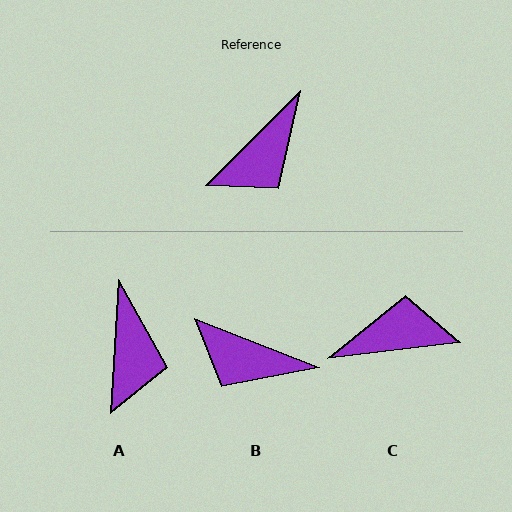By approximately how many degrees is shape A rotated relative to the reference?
Approximately 42 degrees counter-clockwise.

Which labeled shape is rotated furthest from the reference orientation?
C, about 142 degrees away.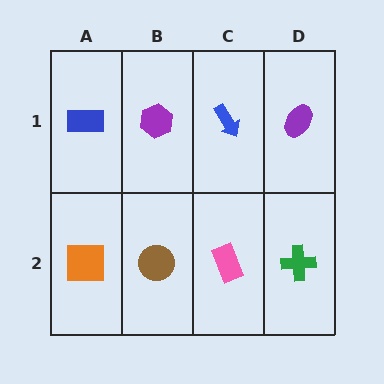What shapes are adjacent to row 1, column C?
A pink rectangle (row 2, column C), a purple hexagon (row 1, column B), a purple ellipse (row 1, column D).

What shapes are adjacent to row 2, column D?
A purple ellipse (row 1, column D), a pink rectangle (row 2, column C).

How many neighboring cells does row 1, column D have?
2.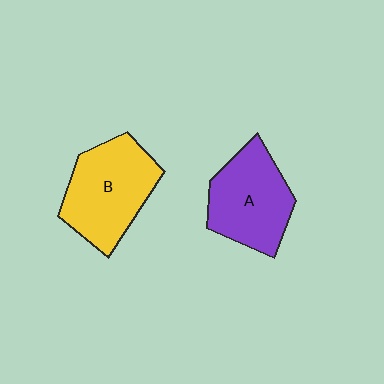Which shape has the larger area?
Shape B (yellow).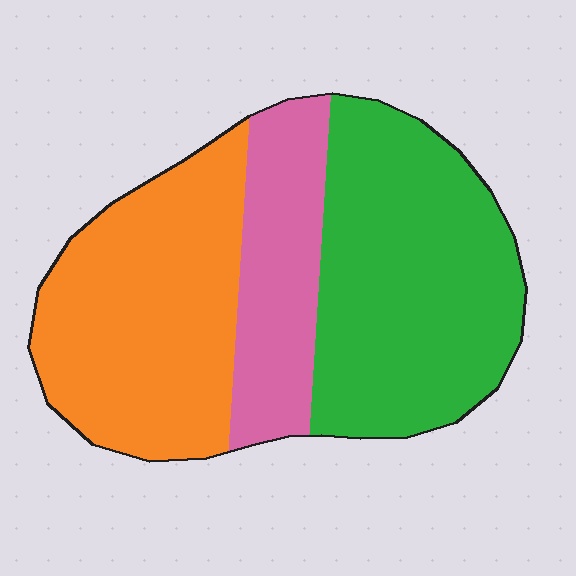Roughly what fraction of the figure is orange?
Orange covers 38% of the figure.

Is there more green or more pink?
Green.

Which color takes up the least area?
Pink, at roughly 20%.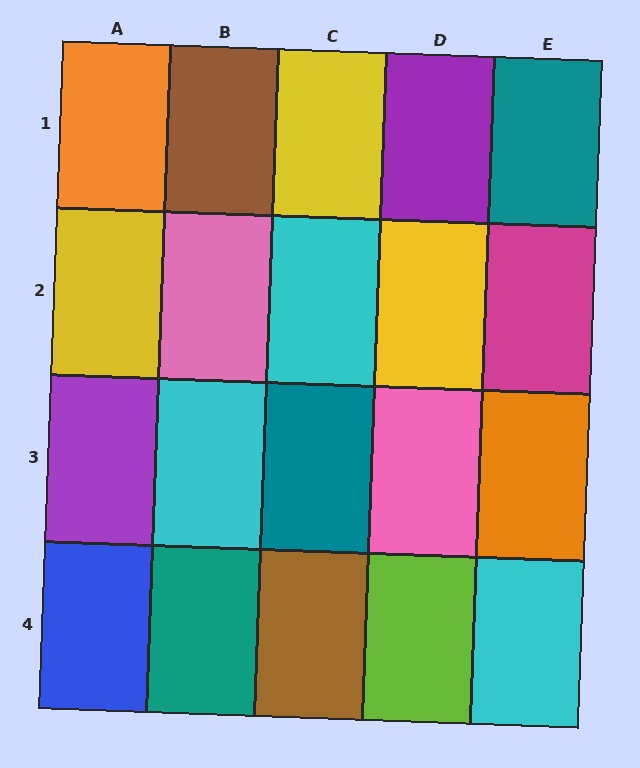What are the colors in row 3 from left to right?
Purple, cyan, teal, pink, orange.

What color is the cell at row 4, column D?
Lime.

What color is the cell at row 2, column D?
Yellow.